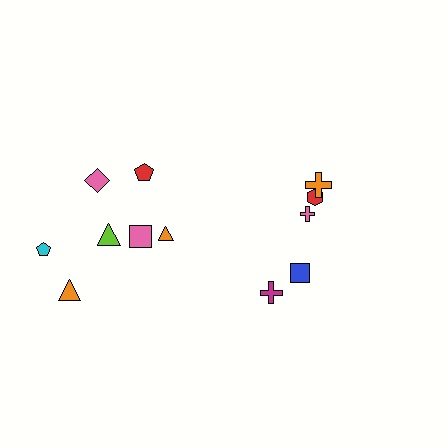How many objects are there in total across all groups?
There are 12 objects.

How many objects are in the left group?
There are 7 objects.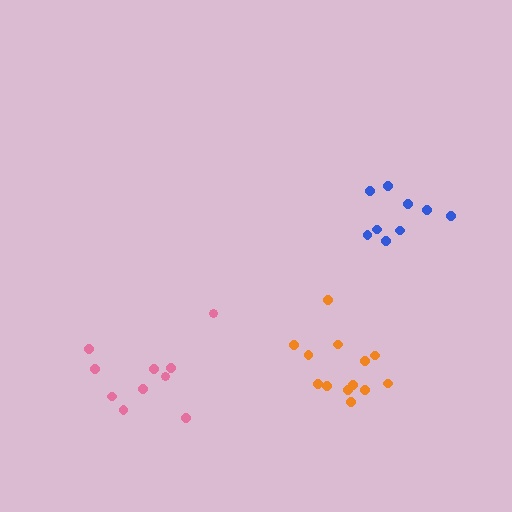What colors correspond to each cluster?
The clusters are colored: pink, blue, orange.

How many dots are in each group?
Group 1: 10 dots, Group 2: 9 dots, Group 3: 13 dots (32 total).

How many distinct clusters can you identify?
There are 3 distinct clusters.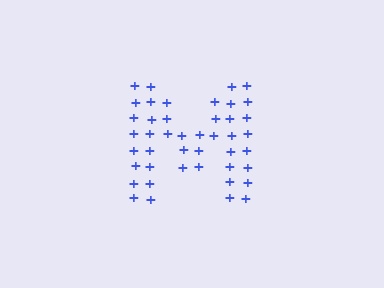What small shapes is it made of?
It is made of small plus signs.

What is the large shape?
The large shape is the letter M.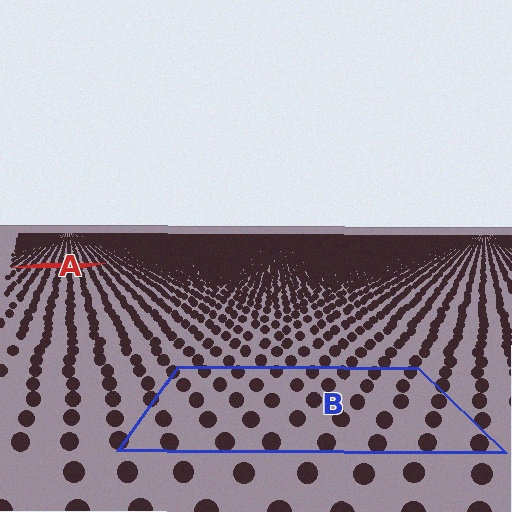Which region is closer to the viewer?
Region B is closer. The texture elements there are larger and more spread out.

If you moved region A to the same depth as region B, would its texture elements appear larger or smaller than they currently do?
They would appear larger. At a closer depth, the same texture elements are projected at a bigger on-screen size.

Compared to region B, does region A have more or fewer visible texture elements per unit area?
Region A has more texture elements per unit area — they are packed more densely because it is farther away.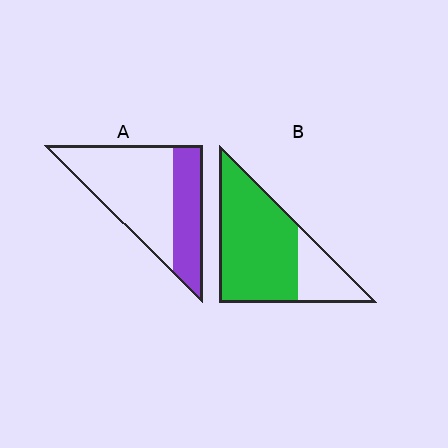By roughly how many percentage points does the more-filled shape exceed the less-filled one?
By roughly 40 percentage points (B over A).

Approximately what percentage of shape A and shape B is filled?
A is approximately 35% and B is approximately 75%.